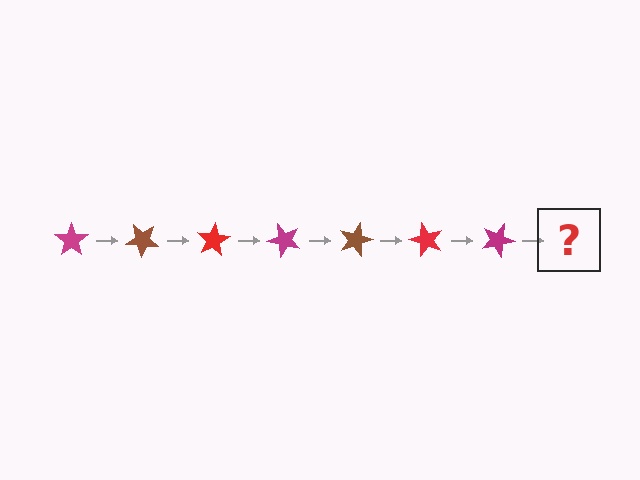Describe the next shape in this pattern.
It should be a brown star, rotated 280 degrees from the start.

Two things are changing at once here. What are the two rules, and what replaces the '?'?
The two rules are that it rotates 40 degrees each step and the color cycles through magenta, brown, and red. The '?' should be a brown star, rotated 280 degrees from the start.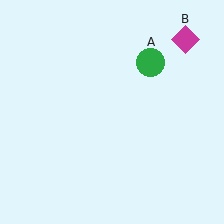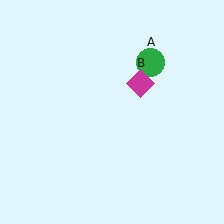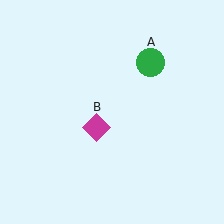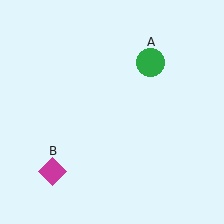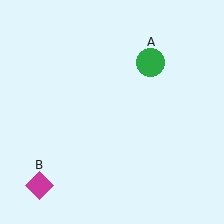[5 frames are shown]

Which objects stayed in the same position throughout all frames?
Green circle (object A) remained stationary.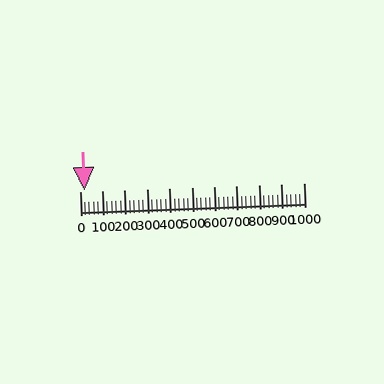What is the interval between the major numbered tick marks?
The major tick marks are spaced 100 units apart.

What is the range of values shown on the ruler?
The ruler shows values from 0 to 1000.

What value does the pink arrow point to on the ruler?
The pink arrow points to approximately 20.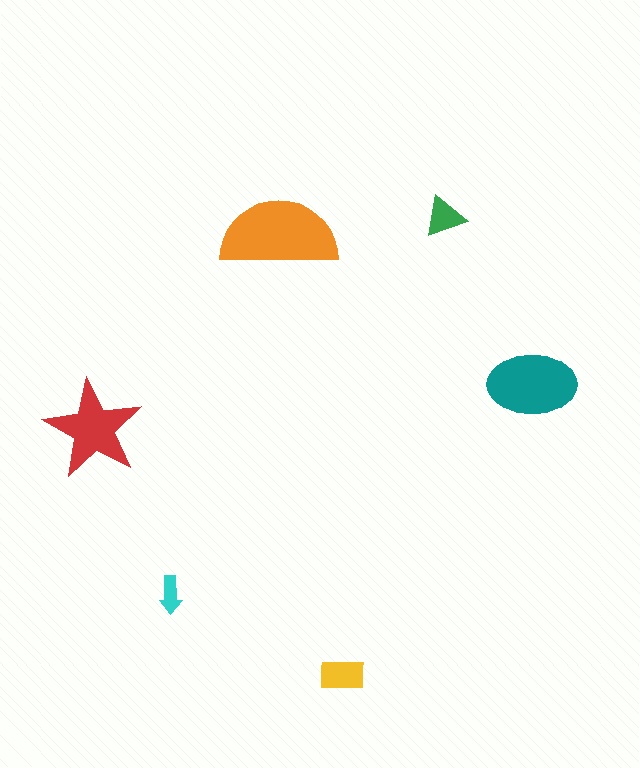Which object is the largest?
The orange semicircle.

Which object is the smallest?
The cyan arrow.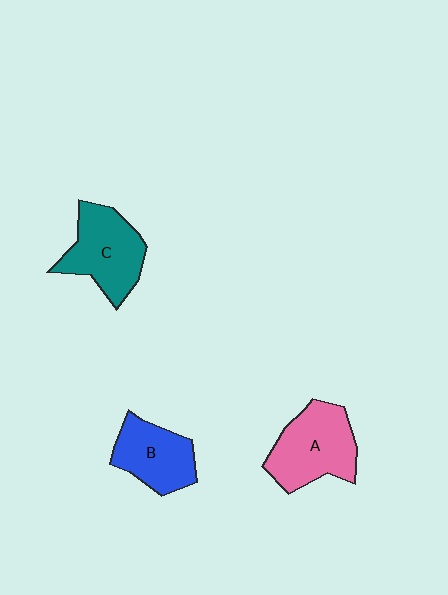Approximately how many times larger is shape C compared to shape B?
Approximately 1.2 times.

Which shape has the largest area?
Shape A (pink).